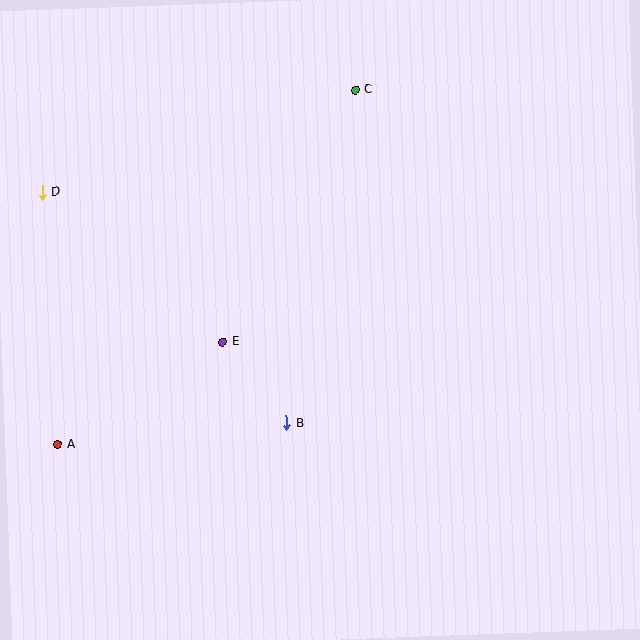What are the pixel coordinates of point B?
Point B is at (286, 423).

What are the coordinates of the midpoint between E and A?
The midpoint between E and A is at (140, 393).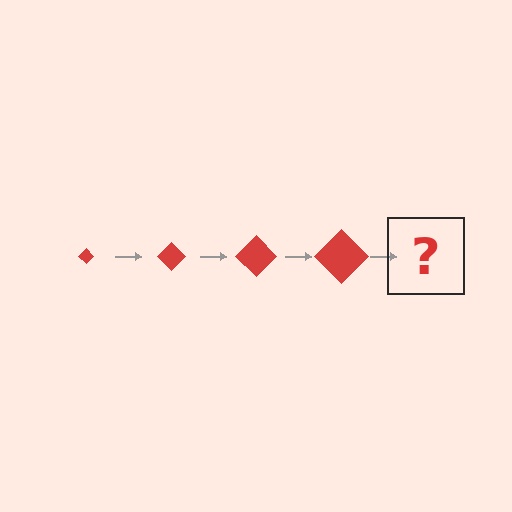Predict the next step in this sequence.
The next step is a red diamond, larger than the previous one.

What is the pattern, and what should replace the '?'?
The pattern is that the diamond gets progressively larger each step. The '?' should be a red diamond, larger than the previous one.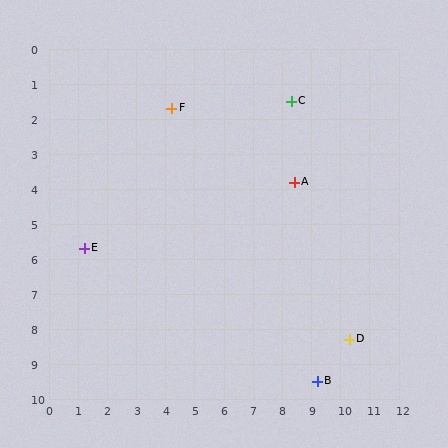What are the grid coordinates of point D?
Point D is at approximately (10.3, 8.3).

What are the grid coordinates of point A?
Point A is at approximately (8.4, 3.8).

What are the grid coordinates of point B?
Point B is at approximately (9.2, 9.5).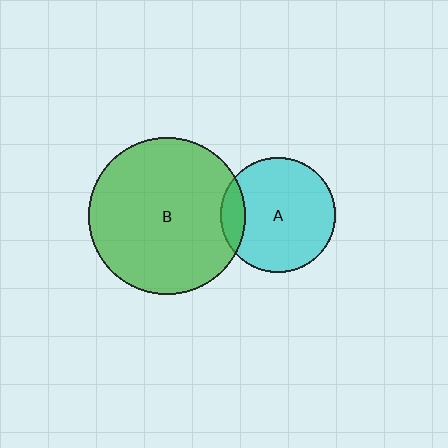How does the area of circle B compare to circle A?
Approximately 1.8 times.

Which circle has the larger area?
Circle B (green).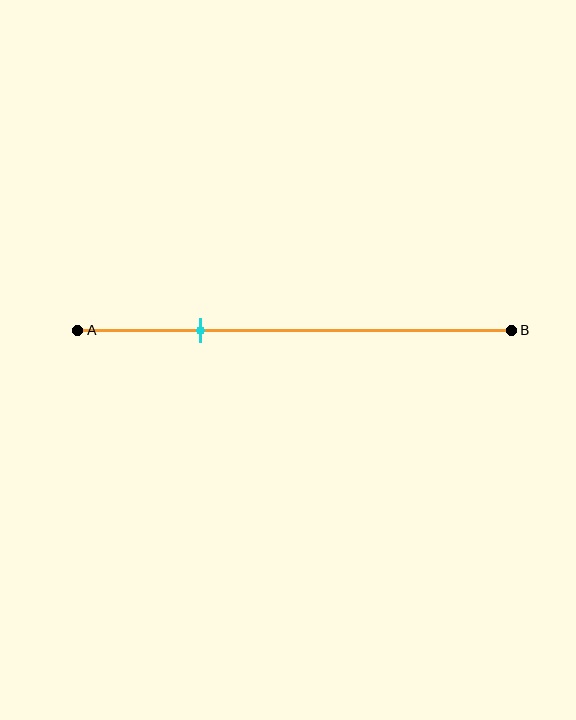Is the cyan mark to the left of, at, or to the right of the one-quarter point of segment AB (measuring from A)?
The cyan mark is to the right of the one-quarter point of segment AB.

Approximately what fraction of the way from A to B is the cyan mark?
The cyan mark is approximately 30% of the way from A to B.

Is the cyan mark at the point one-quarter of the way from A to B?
No, the mark is at about 30% from A, not at the 25% one-quarter point.